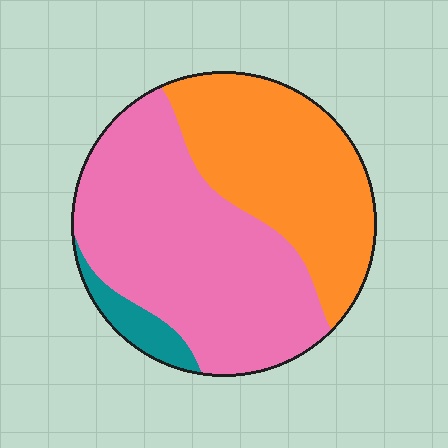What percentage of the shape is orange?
Orange covers 39% of the shape.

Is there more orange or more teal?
Orange.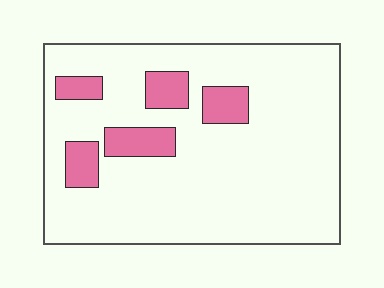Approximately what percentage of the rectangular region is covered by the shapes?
Approximately 15%.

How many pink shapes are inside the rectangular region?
5.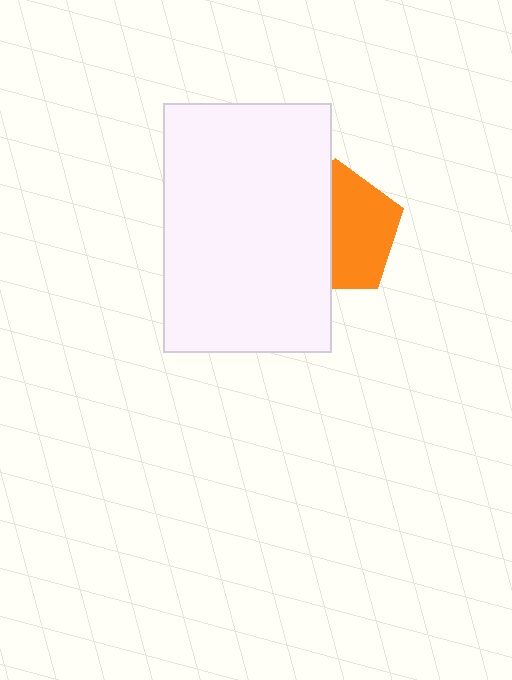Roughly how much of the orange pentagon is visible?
About half of it is visible (roughly 54%).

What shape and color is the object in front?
The object in front is a white rectangle.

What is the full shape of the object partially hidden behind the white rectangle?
The partially hidden object is an orange pentagon.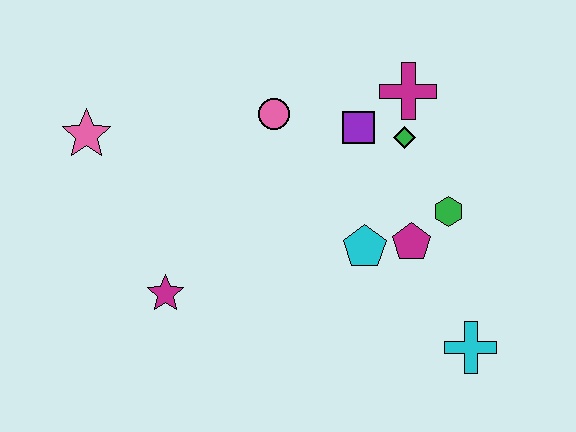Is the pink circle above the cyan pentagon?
Yes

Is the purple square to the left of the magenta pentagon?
Yes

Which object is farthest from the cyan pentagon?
The pink star is farthest from the cyan pentagon.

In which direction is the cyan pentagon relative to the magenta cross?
The cyan pentagon is below the magenta cross.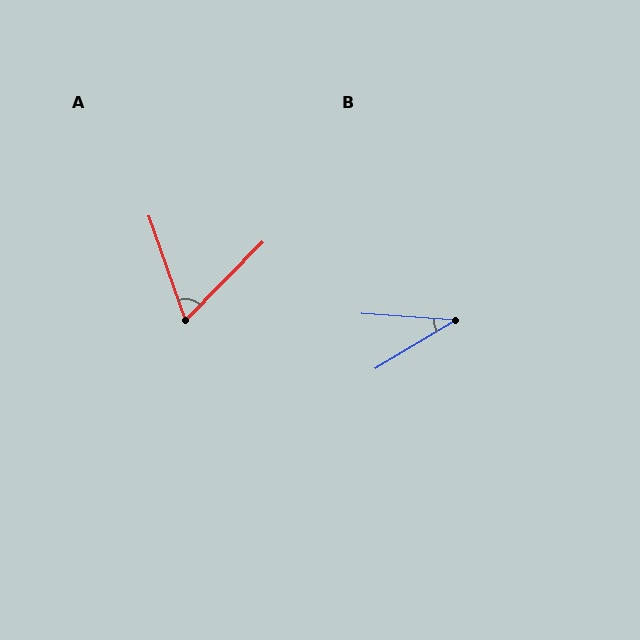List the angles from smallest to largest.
B (35°), A (64°).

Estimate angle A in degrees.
Approximately 64 degrees.